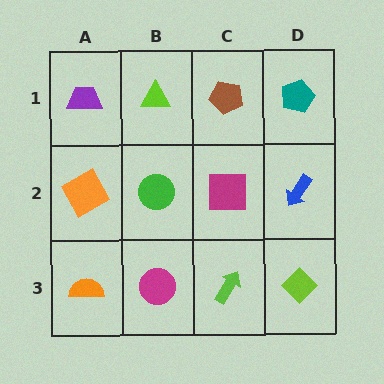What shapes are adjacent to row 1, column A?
An orange square (row 2, column A), a lime triangle (row 1, column B).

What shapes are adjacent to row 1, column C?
A magenta square (row 2, column C), a lime triangle (row 1, column B), a teal pentagon (row 1, column D).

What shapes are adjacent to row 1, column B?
A green circle (row 2, column B), a purple trapezoid (row 1, column A), a brown pentagon (row 1, column C).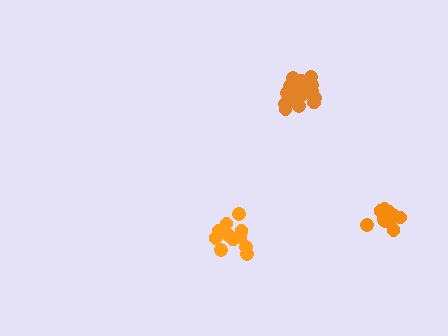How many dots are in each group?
Group 1: 12 dots, Group 2: 17 dots, Group 3: 14 dots (43 total).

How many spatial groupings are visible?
There are 3 spatial groupings.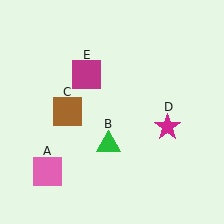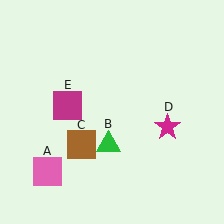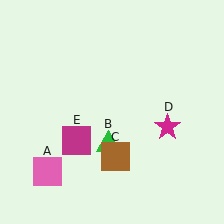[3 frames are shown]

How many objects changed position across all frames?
2 objects changed position: brown square (object C), magenta square (object E).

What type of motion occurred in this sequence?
The brown square (object C), magenta square (object E) rotated counterclockwise around the center of the scene.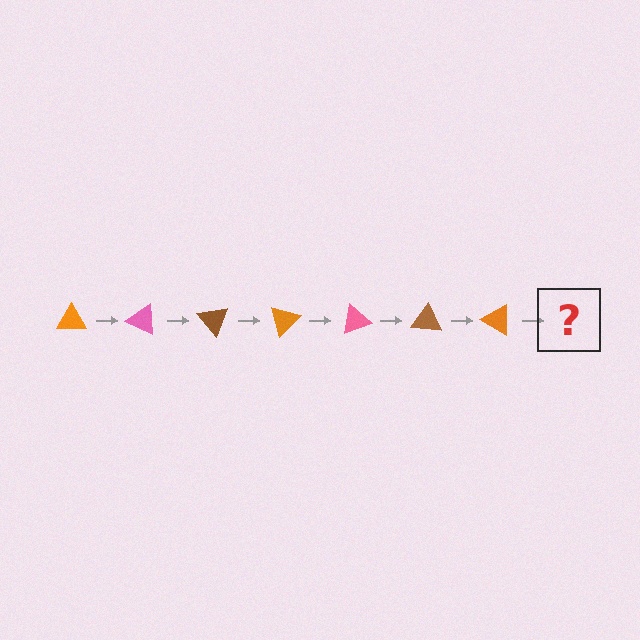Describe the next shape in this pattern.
It should be a pink triangle, rotated 175 degrees from the start.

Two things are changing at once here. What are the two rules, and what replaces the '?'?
The two rules are that it rotates 25 degrees each step and the color cycles through orange, pink, and brown. The '?' should be a pink triangle, rotated 175 degrees from the start.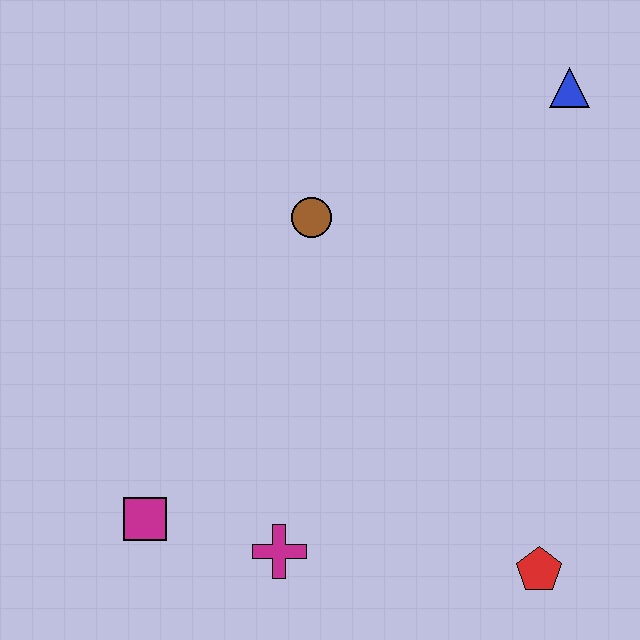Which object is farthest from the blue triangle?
The magenta square is farthest from the blue triangle.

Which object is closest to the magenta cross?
The magenta square is closest to the magenta cross.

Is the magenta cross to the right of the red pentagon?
No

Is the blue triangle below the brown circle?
No